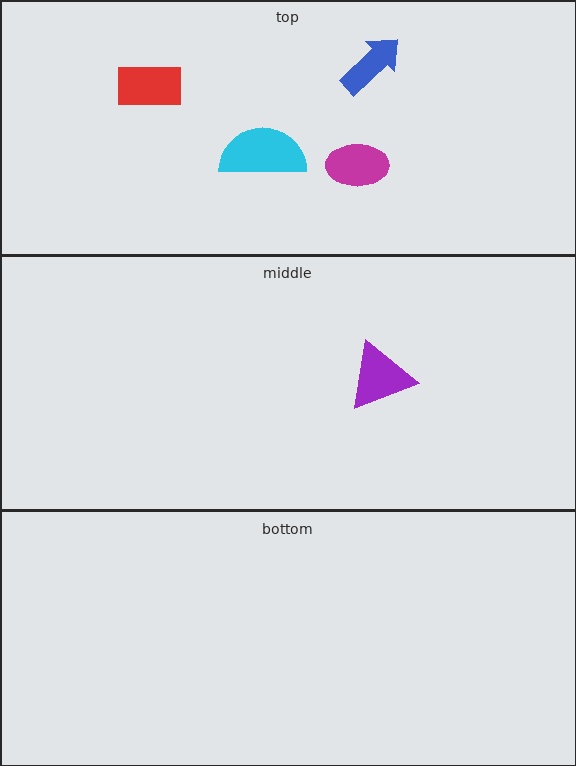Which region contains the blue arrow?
The top region.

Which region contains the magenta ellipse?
The top region.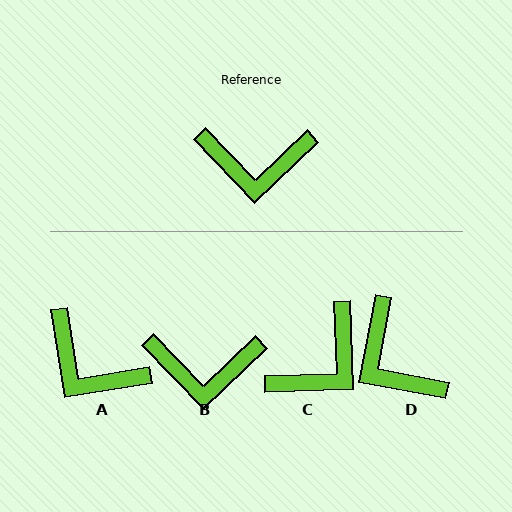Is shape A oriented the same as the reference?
No, it is off by about 34 degrees.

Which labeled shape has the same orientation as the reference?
B.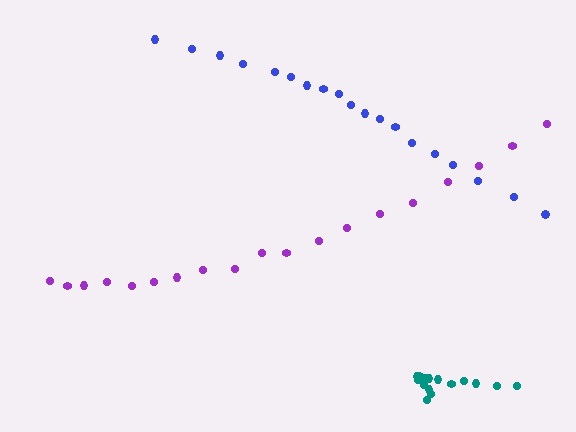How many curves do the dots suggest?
There are 3 distinct paths.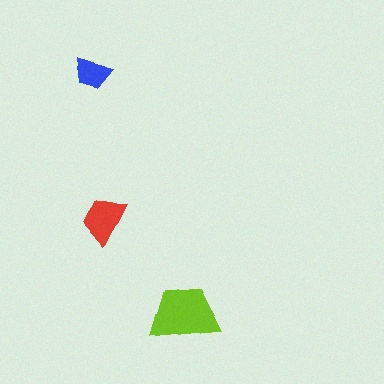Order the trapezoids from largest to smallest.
the lime one, the red one, the blue one.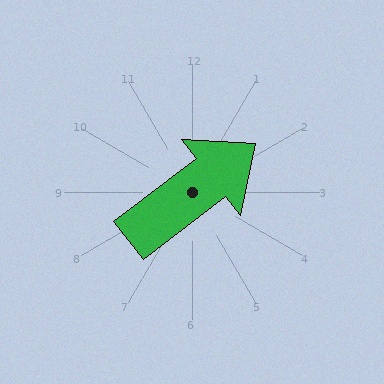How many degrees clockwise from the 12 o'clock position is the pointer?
Approximately 53 degrees.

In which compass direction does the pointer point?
Northeast.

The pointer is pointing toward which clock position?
Roughly 2 o'clock.